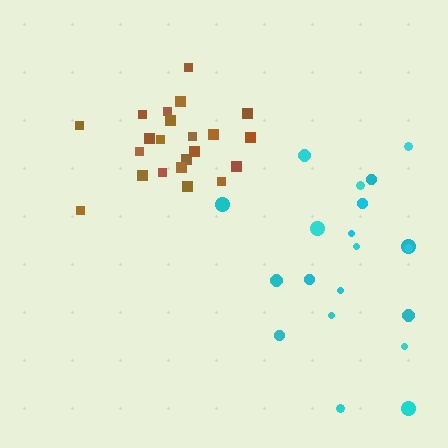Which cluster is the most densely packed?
Brown.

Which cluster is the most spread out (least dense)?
Cyan.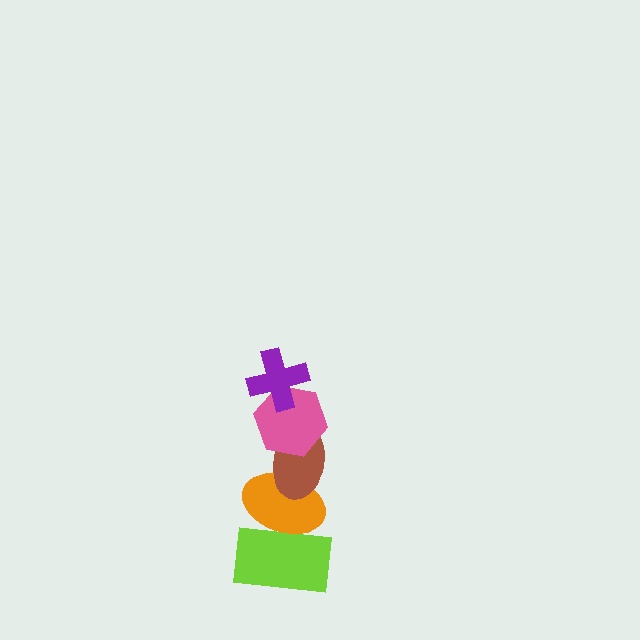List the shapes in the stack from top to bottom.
From top to bottom: the purple cross, the pink hexagon, the brown ellipse, the orange ellipse, the lime rectangle.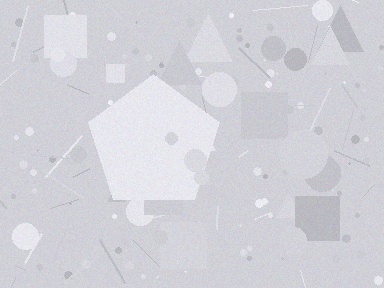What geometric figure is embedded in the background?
A pentagon is embedded in the background.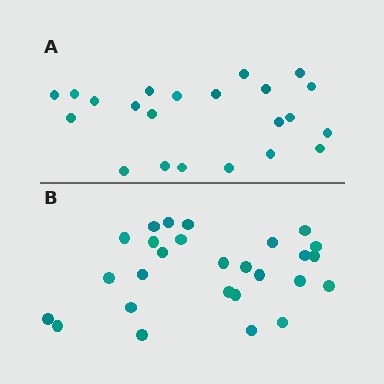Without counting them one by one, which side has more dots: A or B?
Region B (the bottom region) has more dots.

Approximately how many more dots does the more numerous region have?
Region B has about 5 more dots than region A.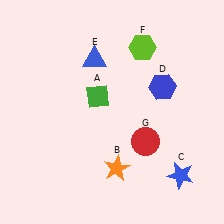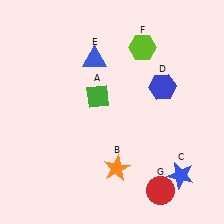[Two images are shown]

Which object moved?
The red circle (G) moved down.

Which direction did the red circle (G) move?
The red circle (G) moved down.